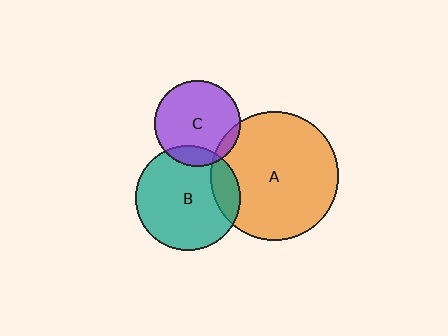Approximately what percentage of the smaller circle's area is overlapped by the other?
Approximately 10%.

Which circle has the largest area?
Circle A (orange).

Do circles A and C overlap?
Yes.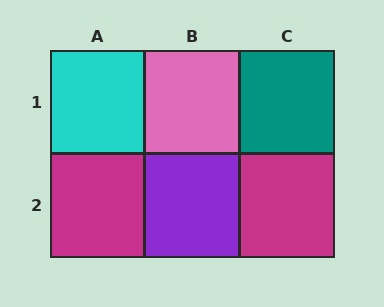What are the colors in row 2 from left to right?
Magenta, purple, magenta.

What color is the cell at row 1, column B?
Pink.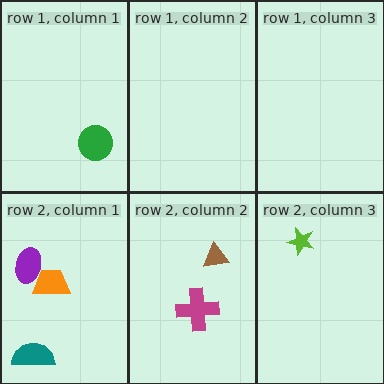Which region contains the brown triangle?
The row 2, column 2 region.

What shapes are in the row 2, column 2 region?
The brown triangle, the magenta cross.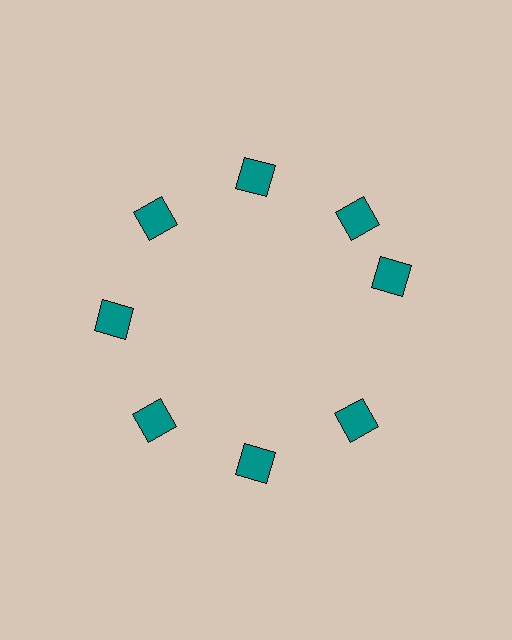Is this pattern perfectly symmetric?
No. The 8 teal squares are arranged in a ring, but one element near the 3 o'clock position is rotated out of alignment along the ring, breaking the 8-fold rotational symmetry.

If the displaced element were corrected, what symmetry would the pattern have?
It would have 8-fold rotational symmetry — the pattern would map onto itself every 45 degrees.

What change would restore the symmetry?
The symmetry would be restored by rotating it back into even spacing with its neighbors so that all 8 squares sit at equal angles and equal distance from the center.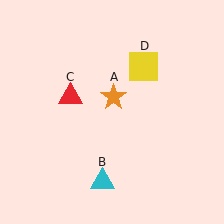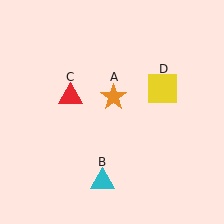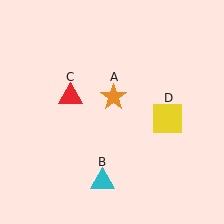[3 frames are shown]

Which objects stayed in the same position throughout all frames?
Orange star (object A) and cyan triangle (object B) and red triangle (object C) remained stationary.